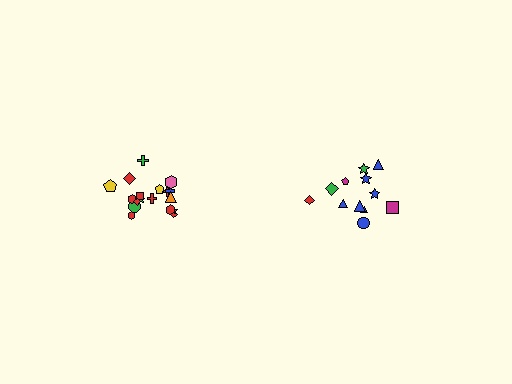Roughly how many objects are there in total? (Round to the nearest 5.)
Roughly 30 objects in total.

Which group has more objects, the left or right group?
The left group.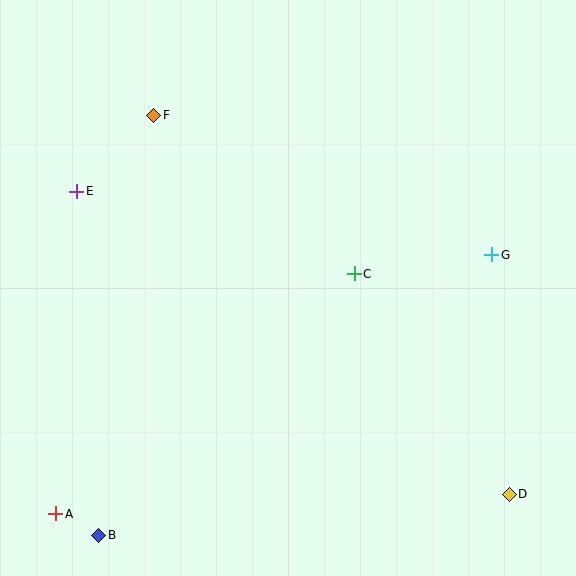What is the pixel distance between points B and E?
The distance between B and E is 345 pixels.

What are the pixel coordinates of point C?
Point C is at (354, 274).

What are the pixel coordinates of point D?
Point D is at (509, 494).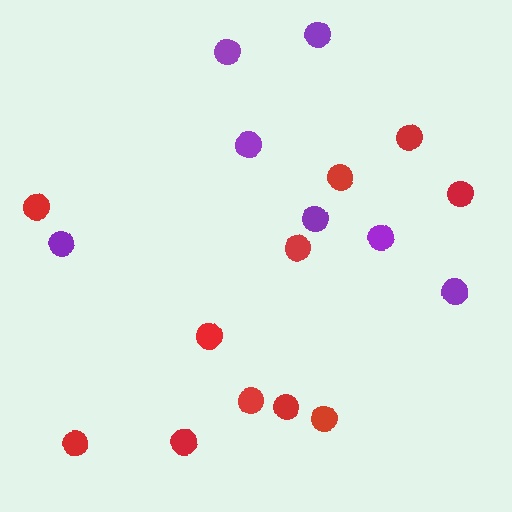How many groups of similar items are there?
There are 2 groups: one group of red circles (11) and one group of purple circles (7).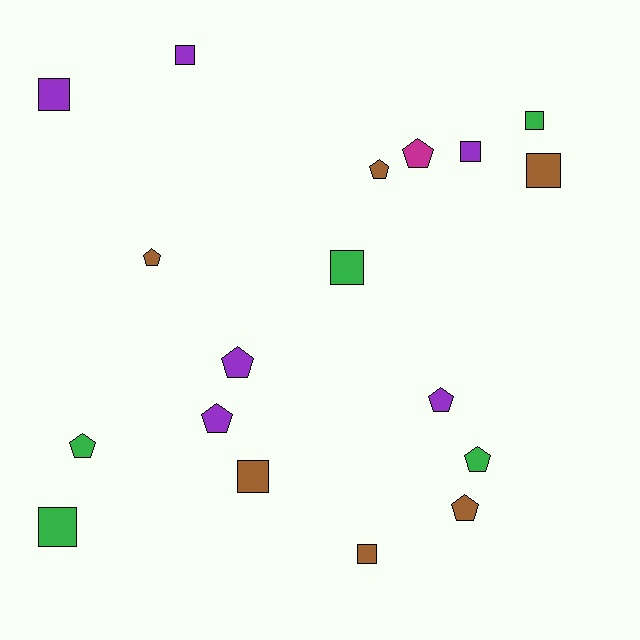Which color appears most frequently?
Brown, with 6 objects.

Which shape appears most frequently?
Pentagon, with 9 objects.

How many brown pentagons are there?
There are 3 brown pentagons.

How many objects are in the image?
There are 18 objects.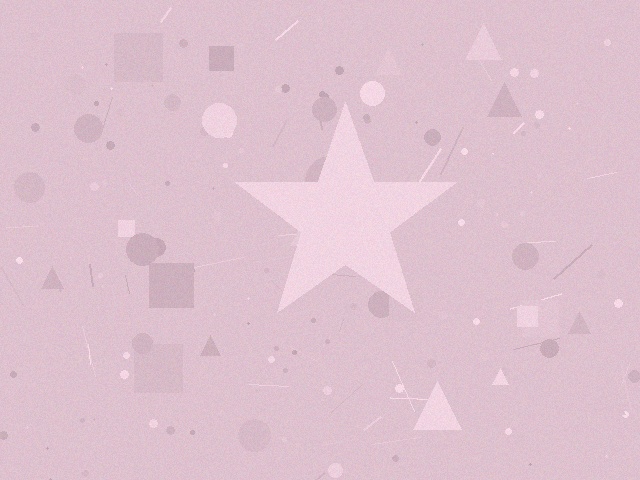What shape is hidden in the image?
A star is hidden in the image.